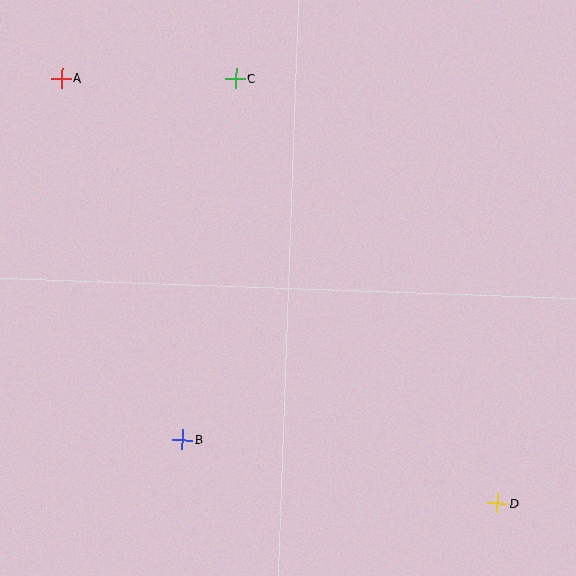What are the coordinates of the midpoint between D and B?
The midpoint between D and B is at (340, 471).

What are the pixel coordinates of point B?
Point B is at (182, 440).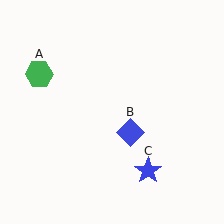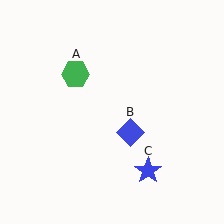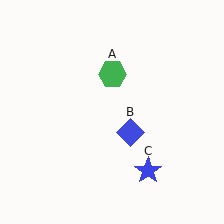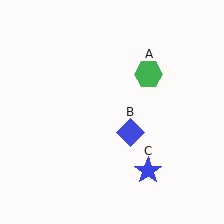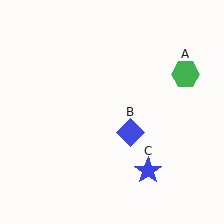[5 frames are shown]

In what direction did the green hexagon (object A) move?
The green hexagon (object A) moved right.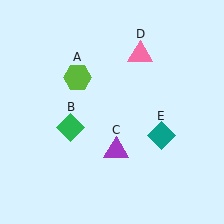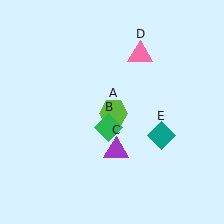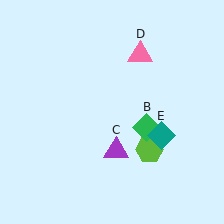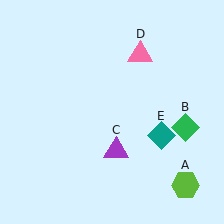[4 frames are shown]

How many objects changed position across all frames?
2 objects changed position: lime hexagon (object A), green diamond (object B).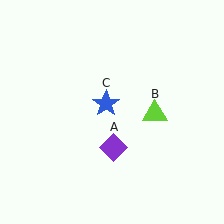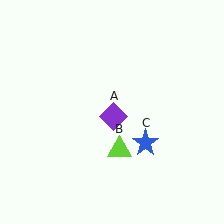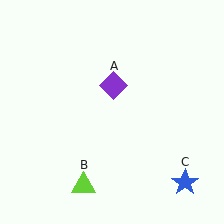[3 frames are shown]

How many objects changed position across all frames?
3 objects changed position: purple diamond (object A), lime triangle (object B), blue star (object C).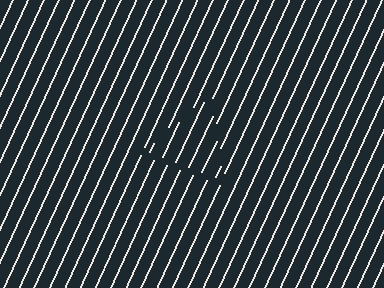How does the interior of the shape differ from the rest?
The interior of the shape contains the same grating, shifted by half a period — the contour is defined by the phase discontinuity where line-ends from the inner and outer gratings abut.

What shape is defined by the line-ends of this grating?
An illusory triangle. The interior of the shape contains the same grating, shifted by half a period — the contour is defined by the phase discontinuity where line-ends from the inner and outer gratings abut.